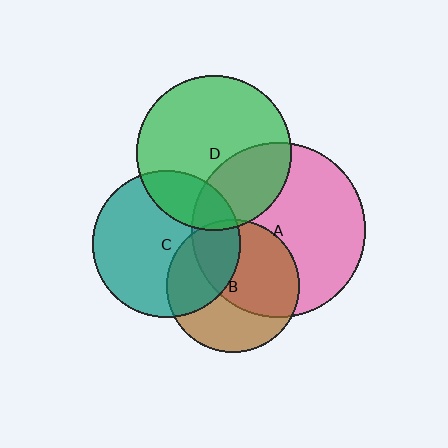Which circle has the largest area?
Circle A (pink).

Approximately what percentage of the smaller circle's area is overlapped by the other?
Approximately 55%.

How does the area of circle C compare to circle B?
Approximately 1.2 times.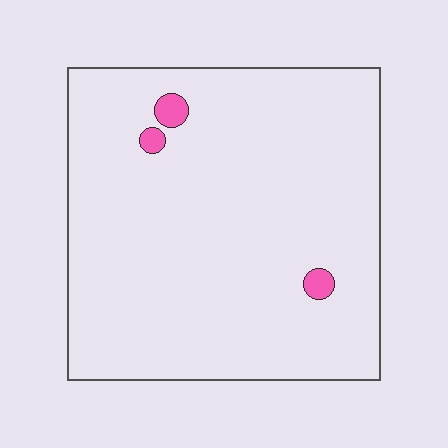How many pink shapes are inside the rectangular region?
3.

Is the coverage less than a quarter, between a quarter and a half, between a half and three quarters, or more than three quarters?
Less than a quarter.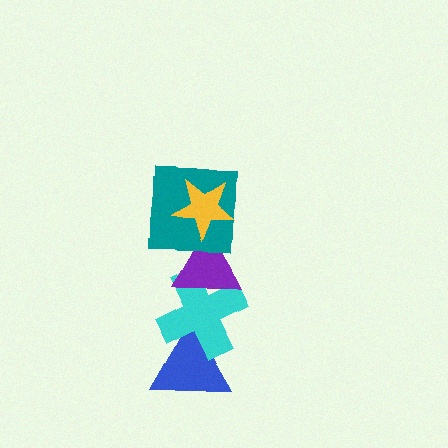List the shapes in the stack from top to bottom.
From top to bottom: the yellow star, the teal square, the purple triangle, the cyan cross, the blue triangle.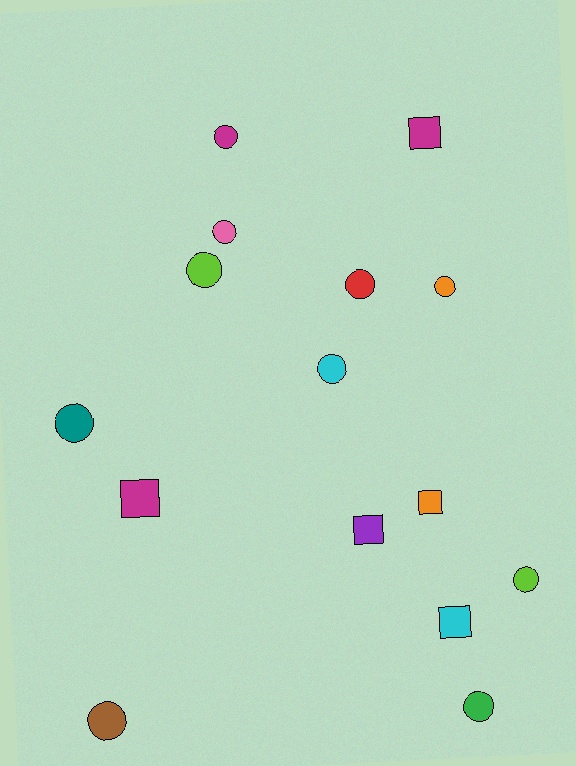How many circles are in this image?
There are 10 circles.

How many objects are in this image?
There are 15 objects.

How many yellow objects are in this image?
There are no yellow objects.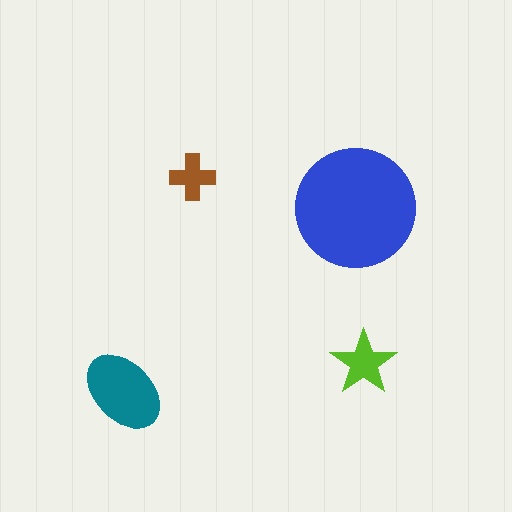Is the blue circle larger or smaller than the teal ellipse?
Larger.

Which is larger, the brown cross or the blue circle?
The blue circle.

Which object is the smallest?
The brown cross.